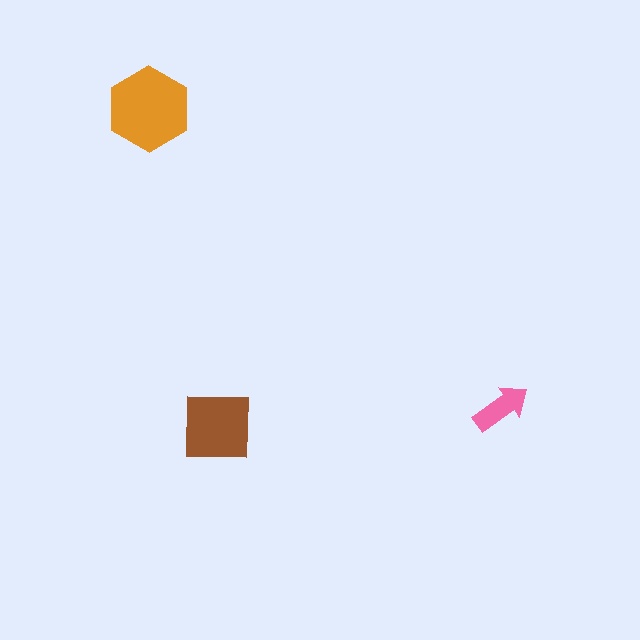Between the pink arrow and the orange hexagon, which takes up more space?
The orange hexagon.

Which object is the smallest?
The pink arrow.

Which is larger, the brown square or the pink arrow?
The brown square.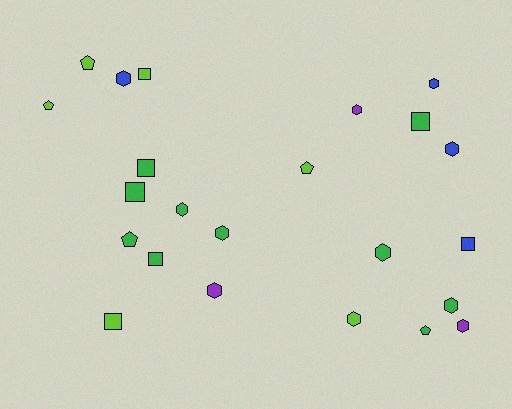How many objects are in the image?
There are 23 objects.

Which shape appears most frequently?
Hexagon, with 11 objects.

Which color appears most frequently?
Green, with 10 objects.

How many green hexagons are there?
There are 4 green hexagons.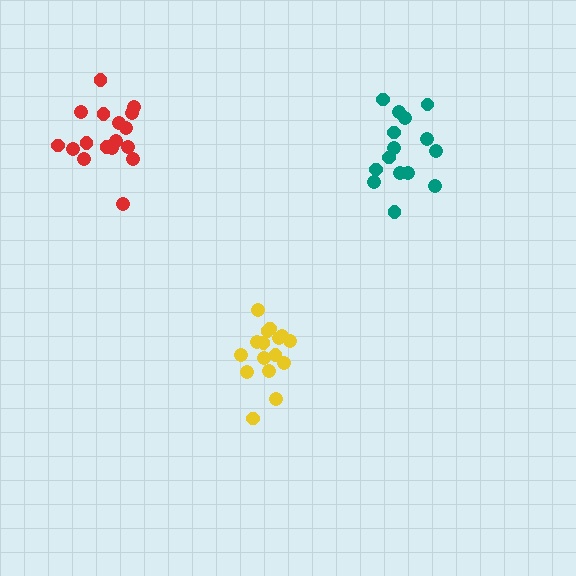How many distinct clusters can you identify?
There are 3 distinct clusters.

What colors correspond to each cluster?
The clusters are colored: teal, yellow, red.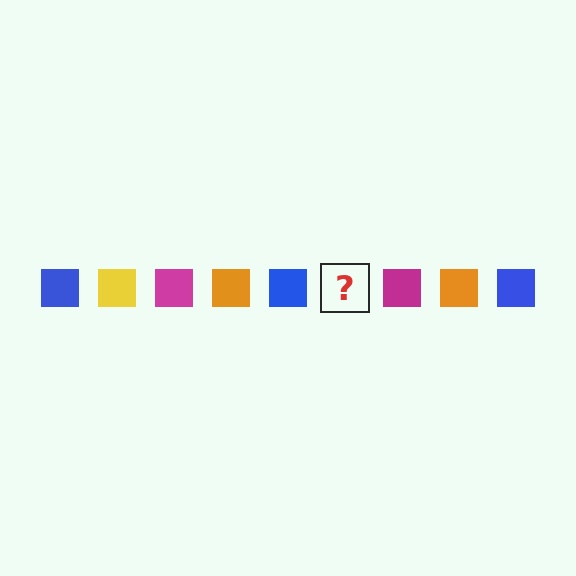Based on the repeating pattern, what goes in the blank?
The blank should be a yellow square.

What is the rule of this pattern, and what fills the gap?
The rule is that the pattern cycles through blue, yellow, magenta, orange squares. The gap should be filled with a yellow square.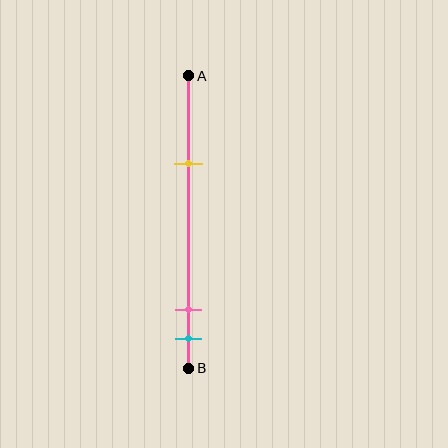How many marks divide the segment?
There are 3 marks dividing the segment.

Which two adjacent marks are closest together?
The pink and cyan marks are the closest adjacent pair.